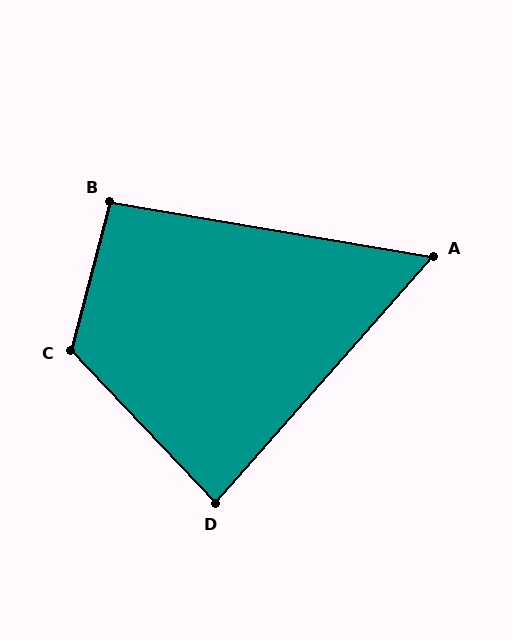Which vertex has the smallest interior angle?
A, at approximately 58 degrees.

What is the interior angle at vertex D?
Approximately 85 degrees (acute).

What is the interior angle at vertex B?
Approximately 95 degrees (obtuse).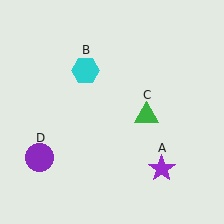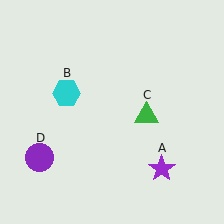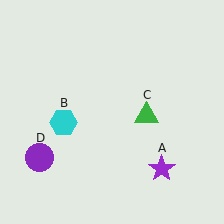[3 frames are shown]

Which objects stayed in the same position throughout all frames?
Purple star (object A) and green triangle (object C) and purple circle (object D) remained stationary.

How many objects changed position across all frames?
1 object changed position: cyan hexagon (object B).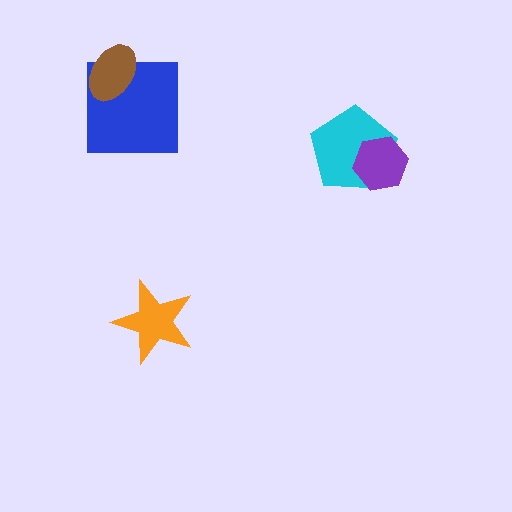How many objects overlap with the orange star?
0 objects overlap with the orange star.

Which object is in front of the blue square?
The brown ellipse is in front of the blue square.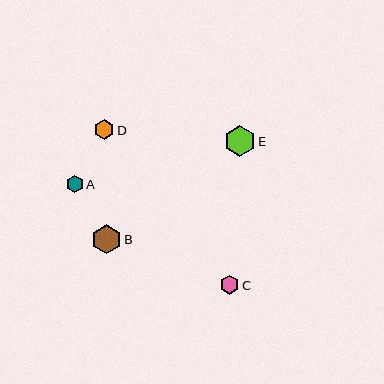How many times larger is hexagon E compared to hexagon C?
Hexagon E is approximately 1.6 times the size of hexagon C.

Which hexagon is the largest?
Hexagon E is the largest with a size of approximately 31 pixels.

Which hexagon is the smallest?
Hexagon A is the smallest with a size of approximately 17 pixels.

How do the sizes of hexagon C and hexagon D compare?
Hexagon C and hexagon D are approximately the same size.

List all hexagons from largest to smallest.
From largest to smallest: E, B, C, D, A.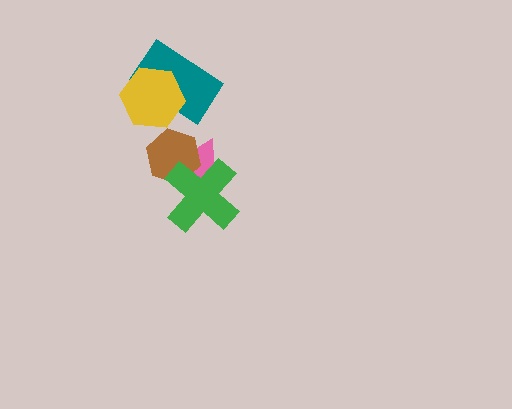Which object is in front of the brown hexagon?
The green cross is in front of the brown hexagon.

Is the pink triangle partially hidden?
Yes, it is partially covered by another shape.